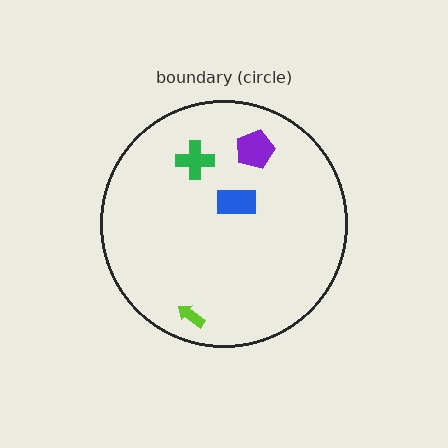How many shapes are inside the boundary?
4 inside, 0 outside.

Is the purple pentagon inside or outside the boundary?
Inside.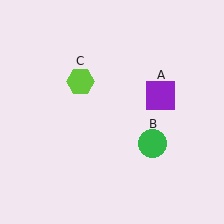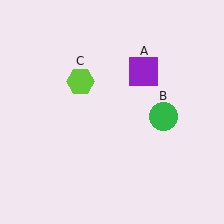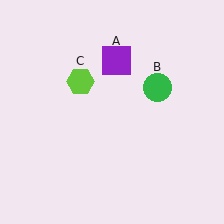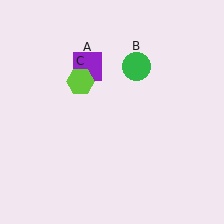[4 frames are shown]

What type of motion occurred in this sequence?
The purple square (object A), green circle (object B) rotated counterclockwise around the center of the scene.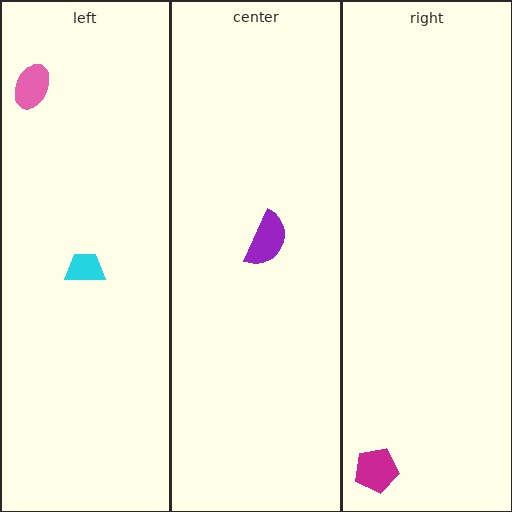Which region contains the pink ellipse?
The left region.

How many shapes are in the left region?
2.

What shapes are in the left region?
The cyan trapezoid, the pink ellipse.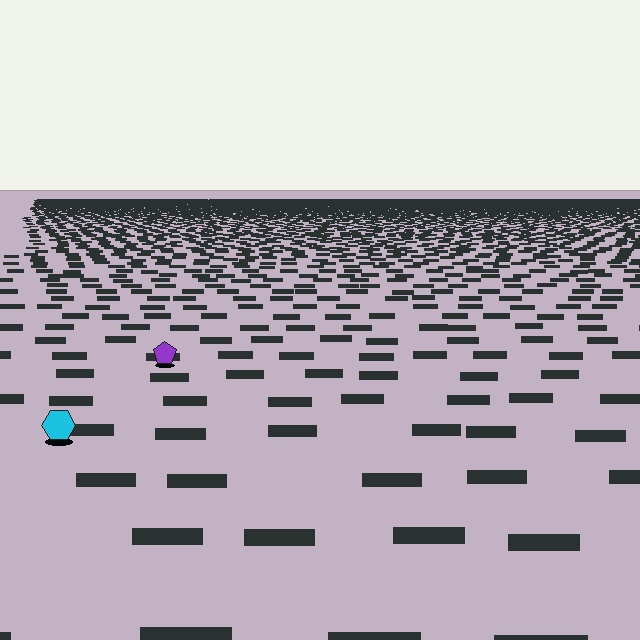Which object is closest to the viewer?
The cyan hexagon is closest. The texture marks near it are larger and more spread out.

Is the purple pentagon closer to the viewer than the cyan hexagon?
No. The cyan hexagon is closer — you can tell from the texture gradient: the ground texture is coarser near it.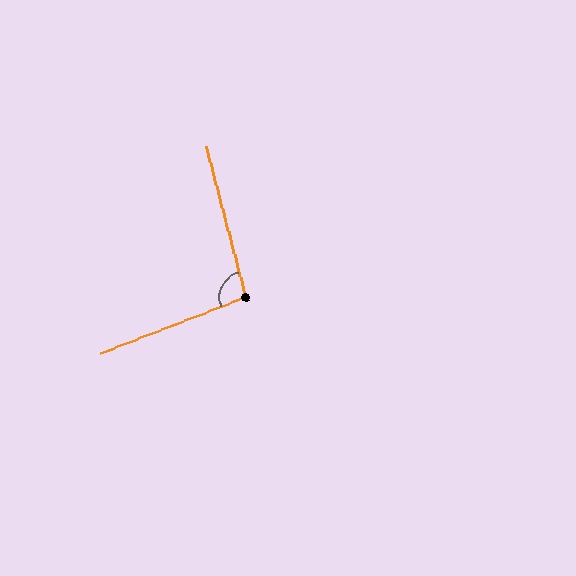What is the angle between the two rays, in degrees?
Approximately 97 degrees.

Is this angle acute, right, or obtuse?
It is obtuse.